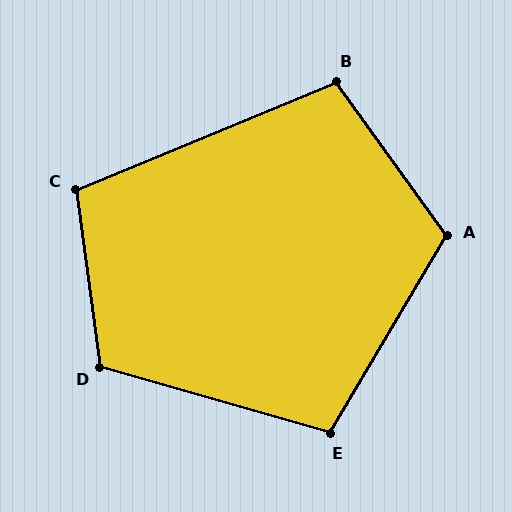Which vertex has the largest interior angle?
A, at approximately 114 degrees.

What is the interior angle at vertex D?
Approximately 114 degrees (obtuse).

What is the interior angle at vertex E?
Approximately 105 degrees (obtuse).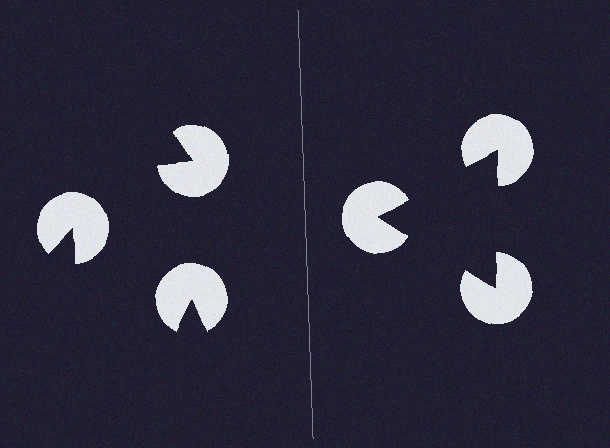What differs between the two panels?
The pac-man discs are positioned identically on both sides; only the wedge orientations differ. On the right they align to a triangle; on the left they are misaligned.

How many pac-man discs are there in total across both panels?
6 — 3 on each side.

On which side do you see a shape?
An illusory triangle appears on the right side. On the left side the wedge cuts are rotated, so no coherent shape forms.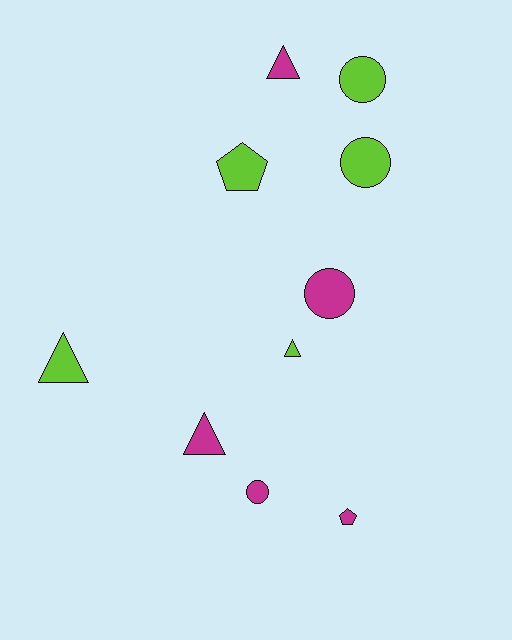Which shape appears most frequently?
Circle, with 4 objects.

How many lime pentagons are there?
There is 1 lime pentagon.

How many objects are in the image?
There are 10 objects.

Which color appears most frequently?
Lime, with 5 objects.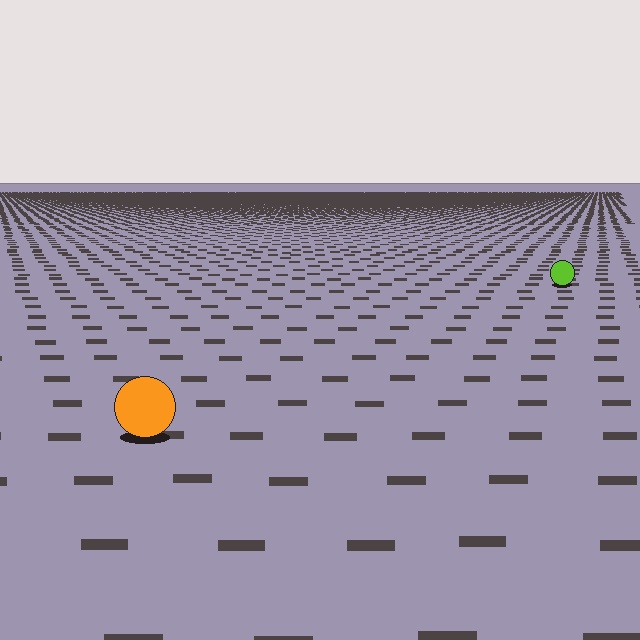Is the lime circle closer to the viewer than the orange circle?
No. The orange circle is closer — you can tell from the texture gradient: the ground texture is coarser near it.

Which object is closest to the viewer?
The orange circle is closest. The texture marks near it are larger and more spread out.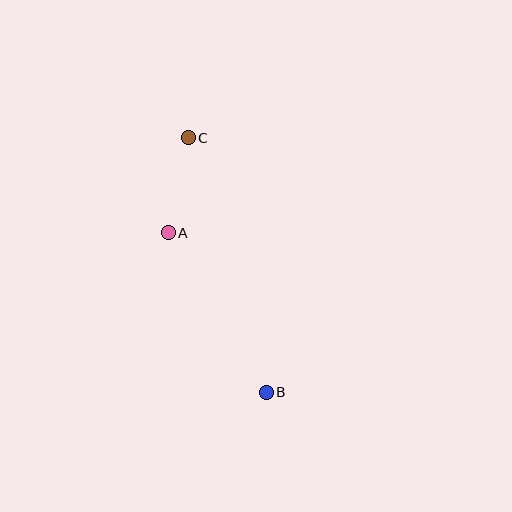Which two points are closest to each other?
Points A and C are closest to each other.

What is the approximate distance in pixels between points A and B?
The distance between A and B is approximately 187 pixels.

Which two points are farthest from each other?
Points B and C are farthest from each other.